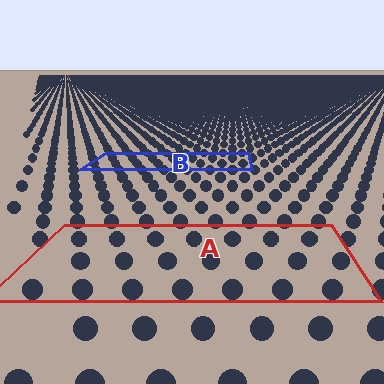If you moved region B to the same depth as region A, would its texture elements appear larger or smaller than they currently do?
They would appear larger. At a closer depth, the same texture elements are projected at a bigger on-screen size.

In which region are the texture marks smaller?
The texture marks are smaller in region B, because it is farther away.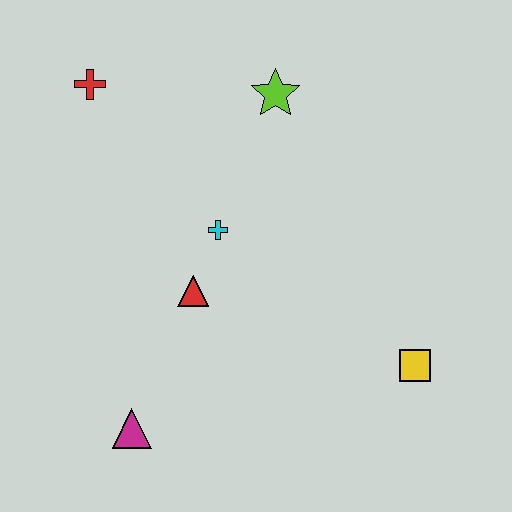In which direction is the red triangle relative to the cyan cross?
The red triangle is below the cyan cross.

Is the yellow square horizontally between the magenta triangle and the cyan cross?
No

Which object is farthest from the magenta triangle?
The lime star is farthest from the magenta triangle.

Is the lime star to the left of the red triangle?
No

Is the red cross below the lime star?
No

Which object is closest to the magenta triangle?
The red triangle is closest to the magenta triangle.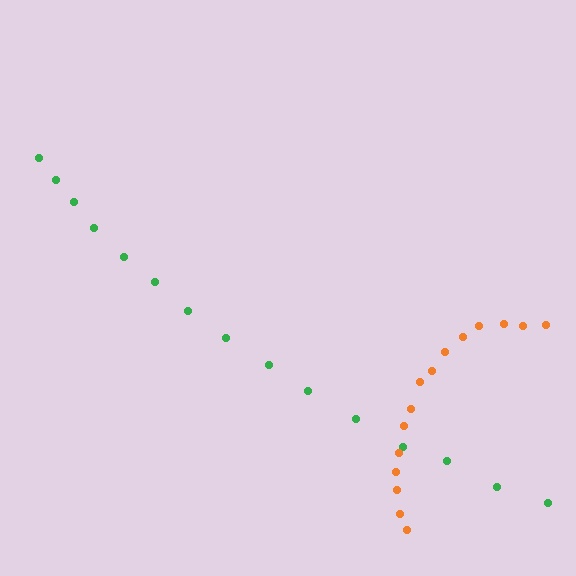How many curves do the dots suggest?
There are 2 distinct paths.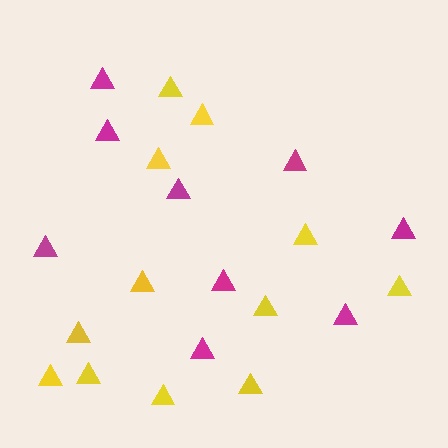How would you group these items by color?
There are 2 groups: one group of yellow triangles (12) and one group of magenta triangles (9).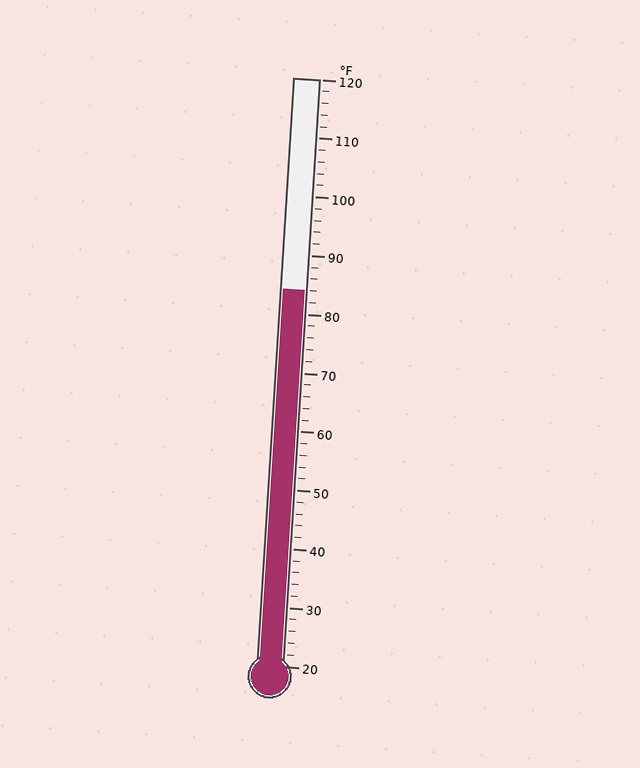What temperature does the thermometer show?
The thermometer shows approximately 84°F.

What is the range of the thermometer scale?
The thermometer scale ranges from 20°F to 120°F.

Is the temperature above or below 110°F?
The temperature is below 110°F.